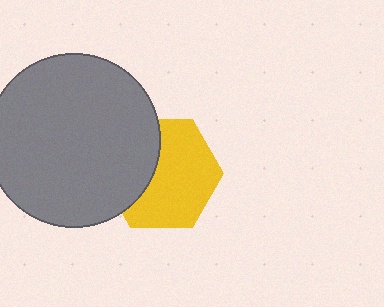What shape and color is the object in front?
The object in front is a gray circle.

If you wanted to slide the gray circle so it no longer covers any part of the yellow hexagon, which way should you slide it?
Slide it left — that is the most direct way to separate the two shapes.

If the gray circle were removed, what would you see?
You would see the complete yellow hexagon.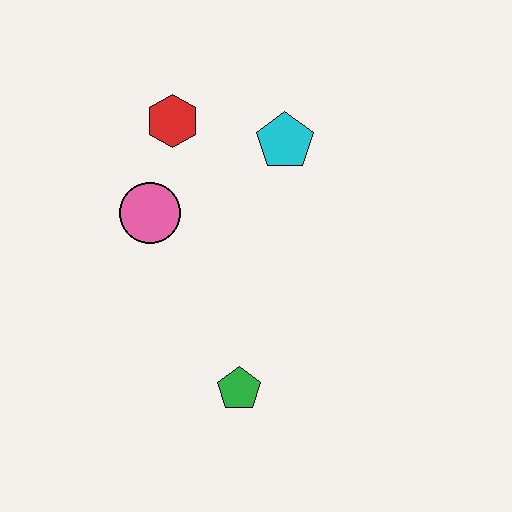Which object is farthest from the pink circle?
The green pentagon is farthest from the pink circle.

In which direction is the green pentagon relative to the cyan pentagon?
The green pentagon is below the cyan pentagon.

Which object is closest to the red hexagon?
The pink circle is closest to the red hexagon.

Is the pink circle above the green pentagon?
Yes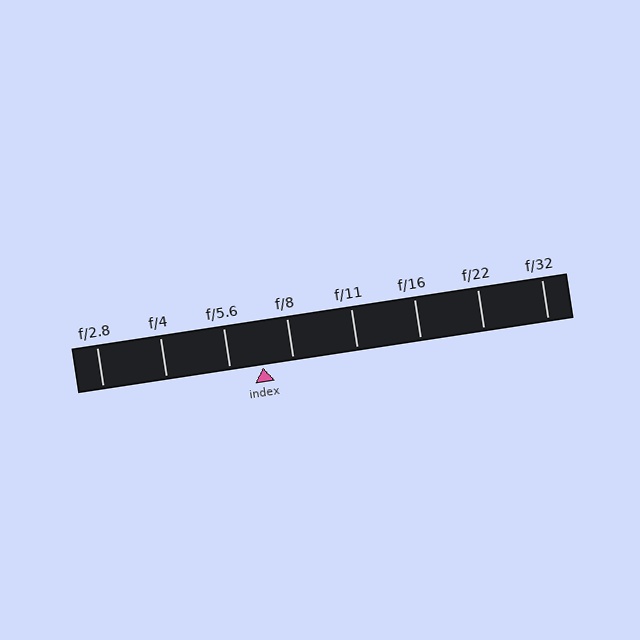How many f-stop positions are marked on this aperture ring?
There are 8 f-stop positions marked.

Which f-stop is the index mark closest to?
The index mark is closest to f/8.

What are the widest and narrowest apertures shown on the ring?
The widest aperture shown is f/2.8 and the narrowest is f/32.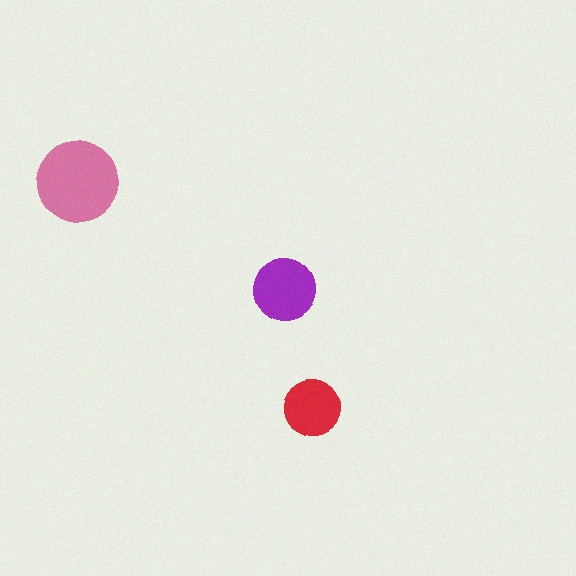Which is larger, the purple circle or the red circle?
The purple one.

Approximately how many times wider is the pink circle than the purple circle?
About 1.5 times wider.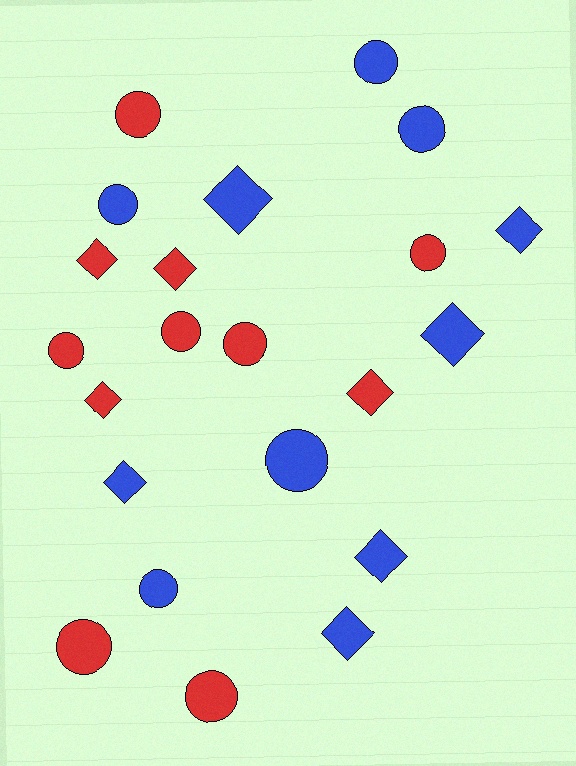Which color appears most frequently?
Red, with 11 objects.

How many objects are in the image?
There are 22 objects.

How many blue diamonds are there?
There are 6 blue diamonds.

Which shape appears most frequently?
Circle, with 12 objects.